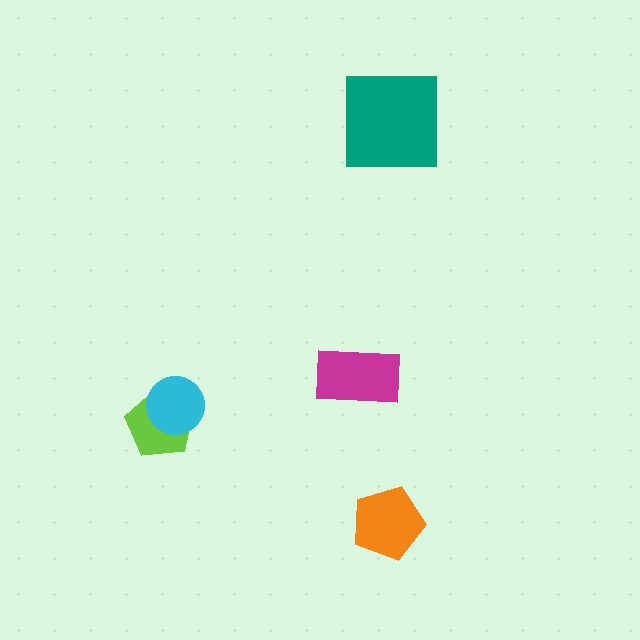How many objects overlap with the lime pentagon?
1 object overlaps with the lime pentagon.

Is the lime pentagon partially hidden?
Yes, it is partially covered by another shape.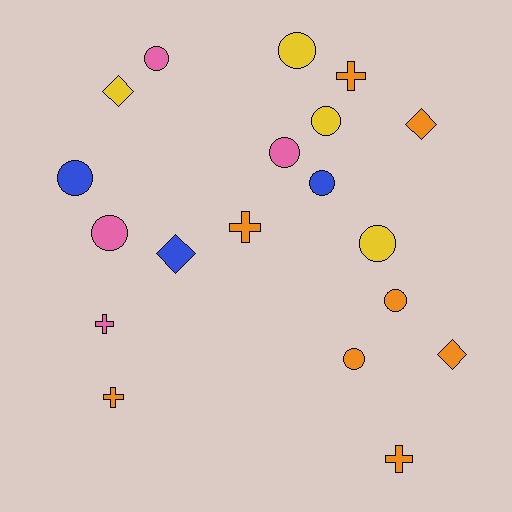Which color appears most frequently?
Orange, with 8 objects.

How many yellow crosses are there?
There are no yellow crosses.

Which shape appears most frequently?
Circle, with 10 objects.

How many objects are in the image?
There are 19 objects.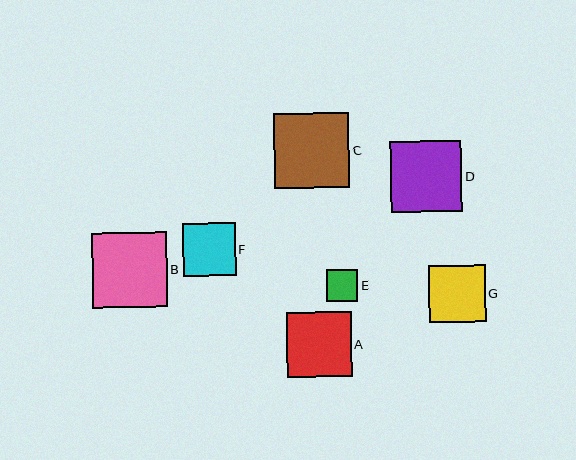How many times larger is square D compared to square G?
Square D is approximately 1.2 times the size of square G.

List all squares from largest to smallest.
From largest to smallest: C, B, D, A, G, F, E.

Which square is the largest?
Square C is the largest with a size of approximately 75 pixels.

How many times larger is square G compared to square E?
Square G is approximately 1.8 times the size of square E.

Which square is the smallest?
Square E is the smallest with a size of approximately 32 pixels.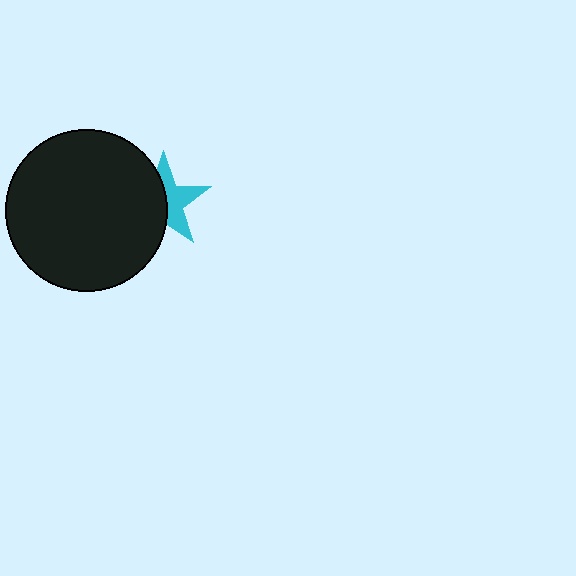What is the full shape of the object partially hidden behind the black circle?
The partially hidden object is a cyan star.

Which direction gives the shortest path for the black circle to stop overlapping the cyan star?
Moving left gives the shortest separation.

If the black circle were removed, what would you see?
You would see the complete cyan star.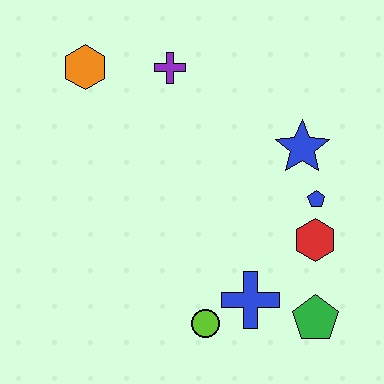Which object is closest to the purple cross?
The orange hexagon is closest to the purple cross.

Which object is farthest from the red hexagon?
The orange hexagon is farthest from the red hexagon.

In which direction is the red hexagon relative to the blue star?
The red hexagon is below the blue star.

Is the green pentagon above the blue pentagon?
No